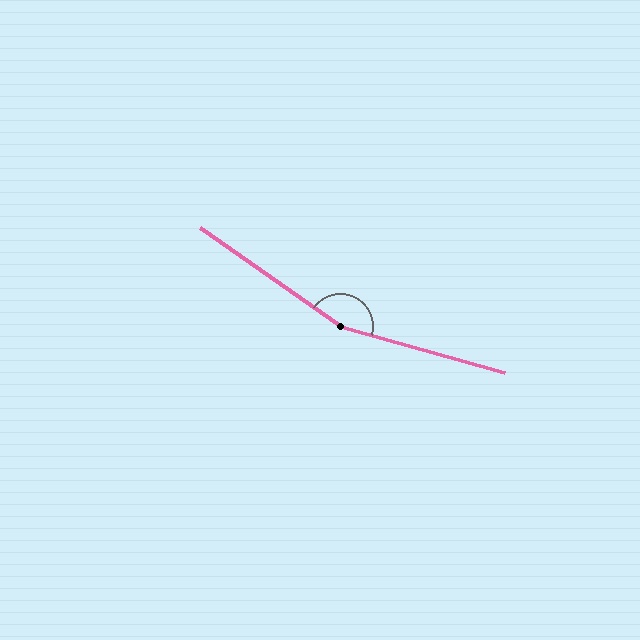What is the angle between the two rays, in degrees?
Approximately 161 degrees.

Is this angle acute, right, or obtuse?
It is obtuse.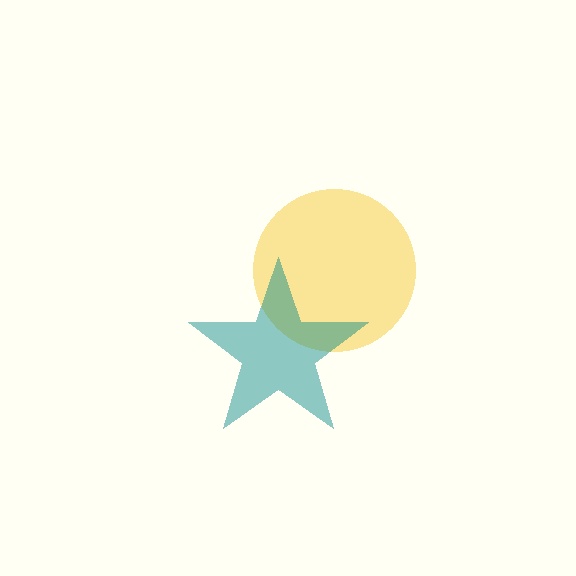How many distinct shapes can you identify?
There are 2 distinct shapes: a yellow circle, a teal star.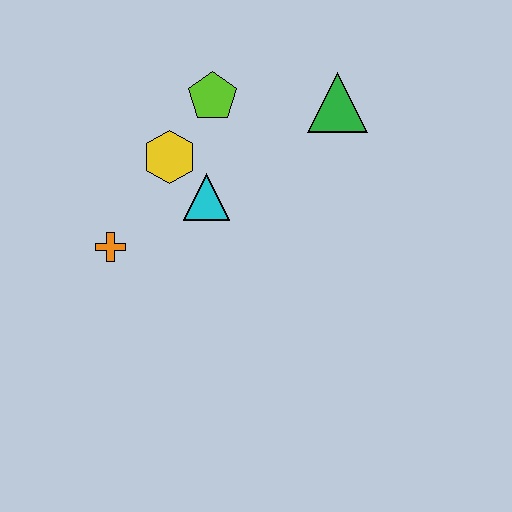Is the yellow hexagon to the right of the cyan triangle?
No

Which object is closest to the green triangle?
The lime pentagon is closest to the green triangle.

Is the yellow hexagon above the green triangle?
No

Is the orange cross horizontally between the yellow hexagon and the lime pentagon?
No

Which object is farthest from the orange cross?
The green triangle is farthest from the orange cross.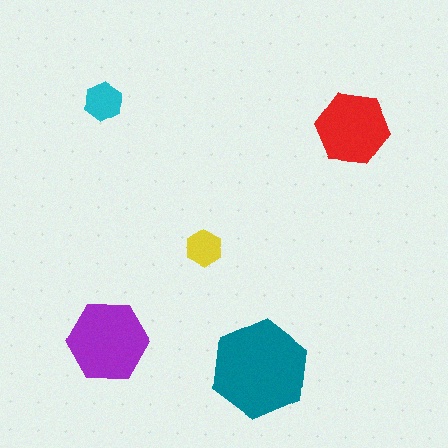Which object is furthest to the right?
The red hexagon is rightmost.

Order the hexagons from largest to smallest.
the teal one, the purple one, the red one, the cyan one, the yellow one.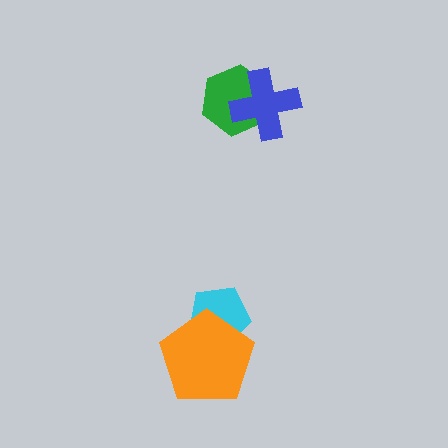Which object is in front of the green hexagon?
The blue cross is in front of the green hexagon.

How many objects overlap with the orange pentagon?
1 object overlaps with the orange pentagon.